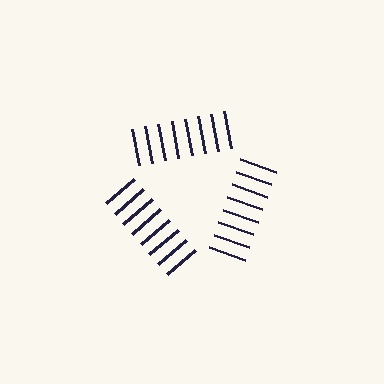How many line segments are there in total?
24 — 8 along each of the 3 edges.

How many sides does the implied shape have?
3 sides — the line-ends trace a triangle.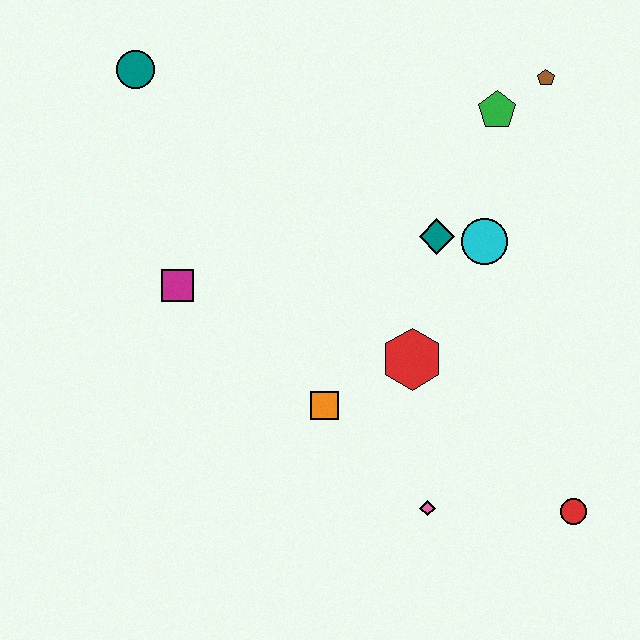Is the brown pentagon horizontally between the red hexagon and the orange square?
No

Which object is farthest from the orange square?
The brown pentagon is farthest from the orange square.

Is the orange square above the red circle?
Yes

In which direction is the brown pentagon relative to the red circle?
The brown pentagon is above the red circle.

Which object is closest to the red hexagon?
The orange square is closest to the red hexagon.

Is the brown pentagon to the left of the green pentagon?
No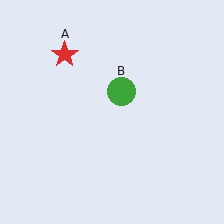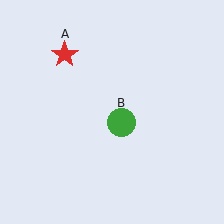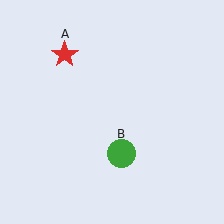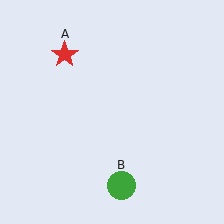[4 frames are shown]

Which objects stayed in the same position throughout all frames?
Red star (object A) remained stationary.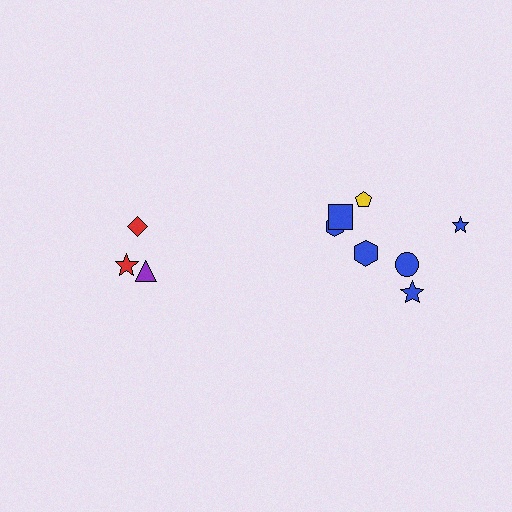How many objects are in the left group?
There are 3 objects.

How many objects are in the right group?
There are 7 objects.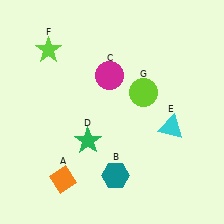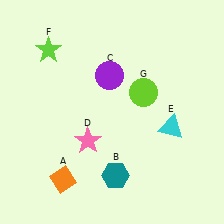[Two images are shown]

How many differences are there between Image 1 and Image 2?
There are 2 differences between the two images.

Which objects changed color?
C changed from magenta to purple. D changed from green to pink.